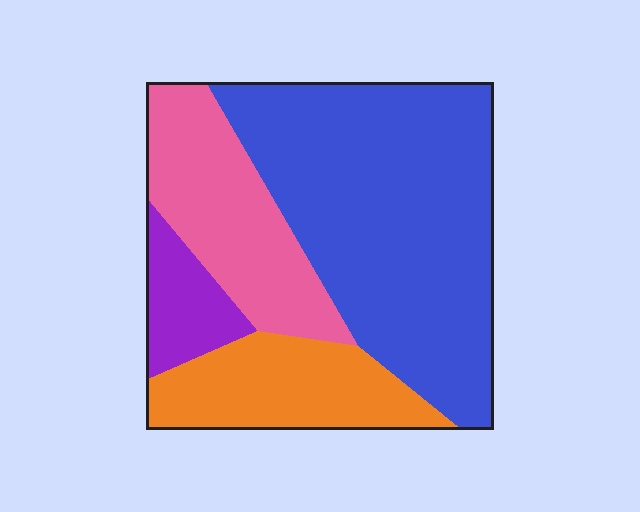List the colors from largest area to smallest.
From largest to smallest: blue, pink, orange, purple.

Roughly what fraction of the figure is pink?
Pink takes up about one fifth (1/5) of the figure.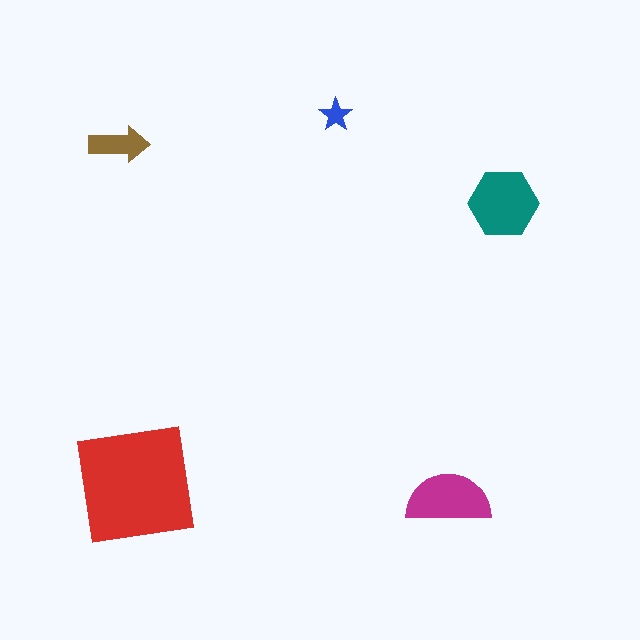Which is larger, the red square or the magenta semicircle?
The red square.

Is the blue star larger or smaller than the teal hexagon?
Smaller.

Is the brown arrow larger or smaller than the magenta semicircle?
Smaller.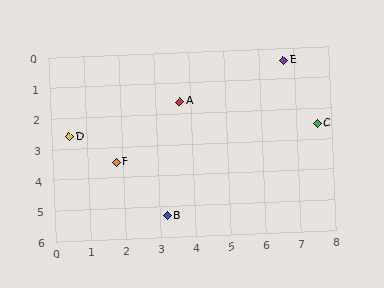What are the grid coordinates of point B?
Point B is at approximately (3.2, 5.3).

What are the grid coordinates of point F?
Point F is at approximately (1.8, 3.5).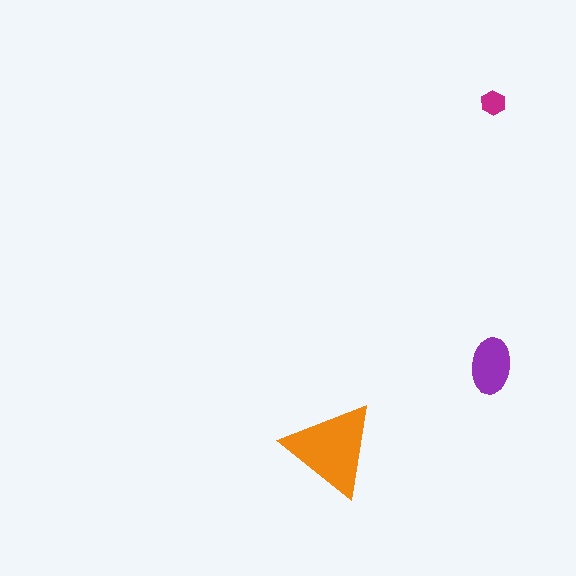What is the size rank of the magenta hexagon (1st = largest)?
3rd.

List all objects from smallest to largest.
The magenta hexagon, the purple ellipse, the orange triangle.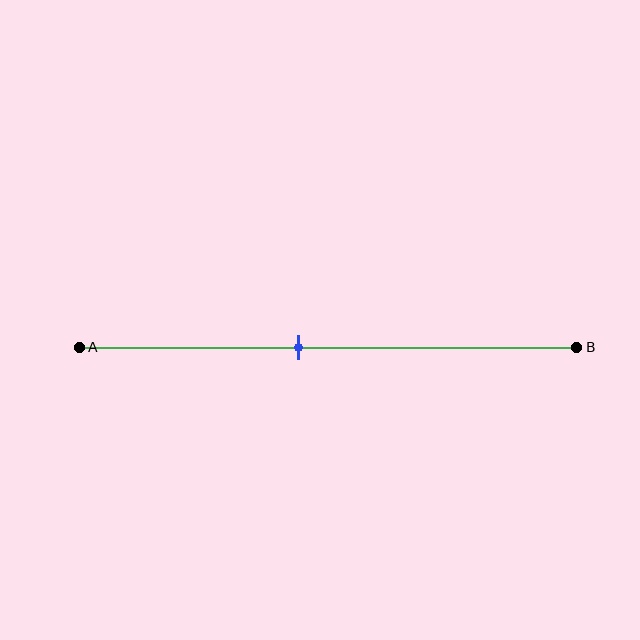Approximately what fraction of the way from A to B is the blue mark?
The blue mark is approximately 45% of the way from A to B.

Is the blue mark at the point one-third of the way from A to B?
No, the mark is at about 45% from A, not at the 33% one-third point.